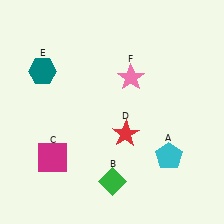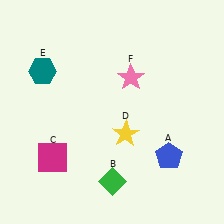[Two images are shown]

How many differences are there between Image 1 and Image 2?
There are 2 differences between the two images.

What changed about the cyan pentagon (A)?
In Image 1, A is cyan. In Image 2, it changed to blue.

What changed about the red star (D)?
In Image 1, D is red. In Image 2, it changed to yellow.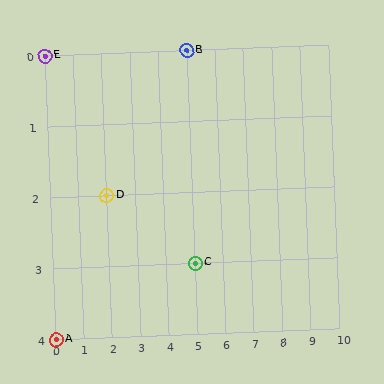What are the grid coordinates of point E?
Point E is at grid coordinates (0, 0).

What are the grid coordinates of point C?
Point C is at grid coordinates (5, 3).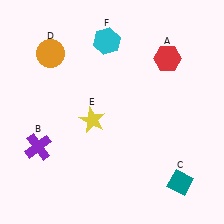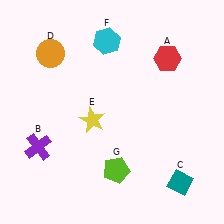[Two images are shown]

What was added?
A lime pentagon (G) was added in Image 2.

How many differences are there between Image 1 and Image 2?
There is 1 difference between the two images.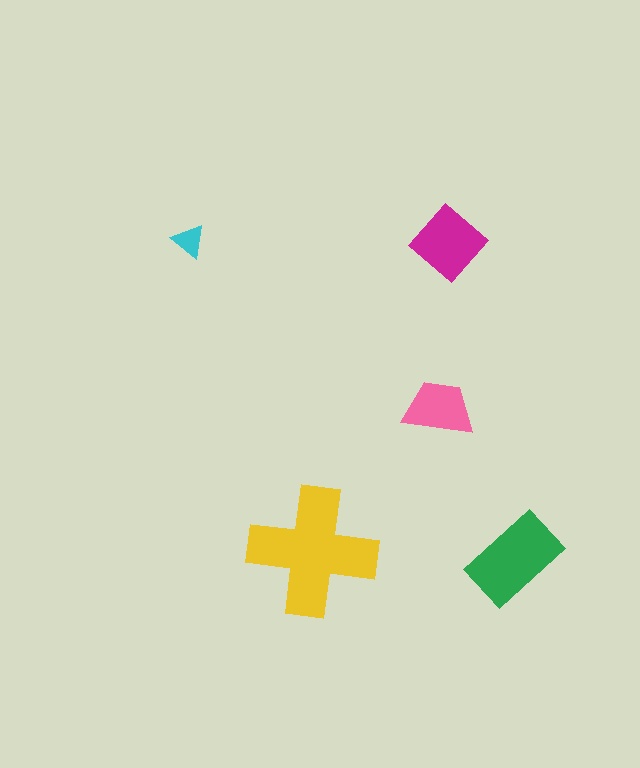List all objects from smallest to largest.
The cyan triangle, the pink trapezoid, the magenta diamond, the green rectangle, the yellow cross.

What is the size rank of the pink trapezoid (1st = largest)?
4th.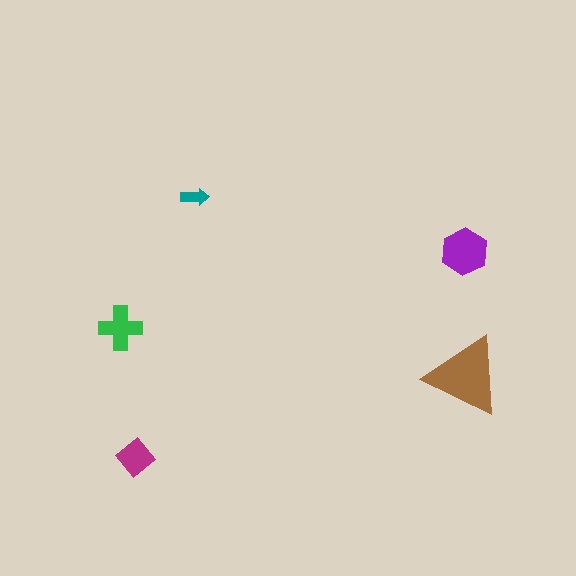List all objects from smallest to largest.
The teal arrow, the magenta diamond, the green cross, the purple hexagon, the brown triangle.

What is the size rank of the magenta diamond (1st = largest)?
4th.